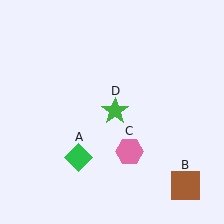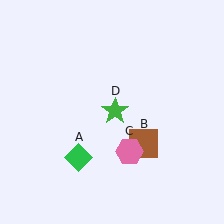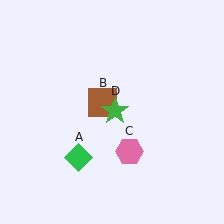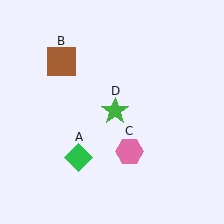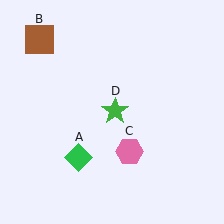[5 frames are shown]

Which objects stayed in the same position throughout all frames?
Green diamond (object A) and pink hexagon (object C) and green star (object D) remained stationary.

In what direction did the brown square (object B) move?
The brown square (object B) moved up and to the left.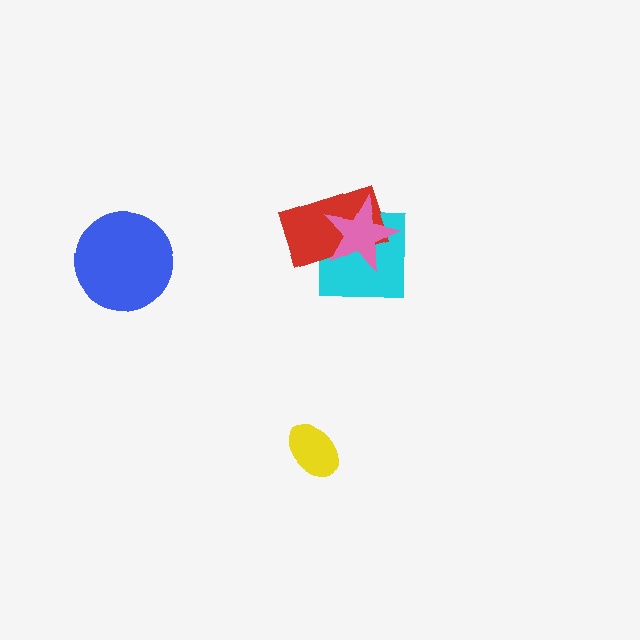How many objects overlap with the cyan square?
2 objects overlap with the cyan square.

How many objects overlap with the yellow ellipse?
0 objects overlap with the yellow ellipse.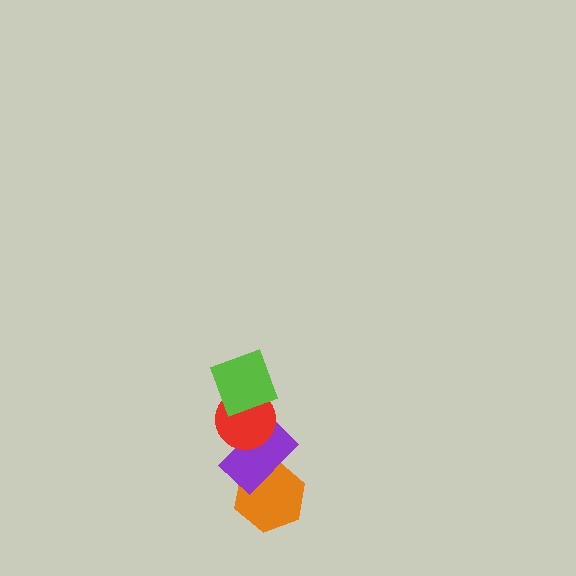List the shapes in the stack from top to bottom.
From top to bottom: the lime square, the red circle, the purple rectangle, the orange hexagon.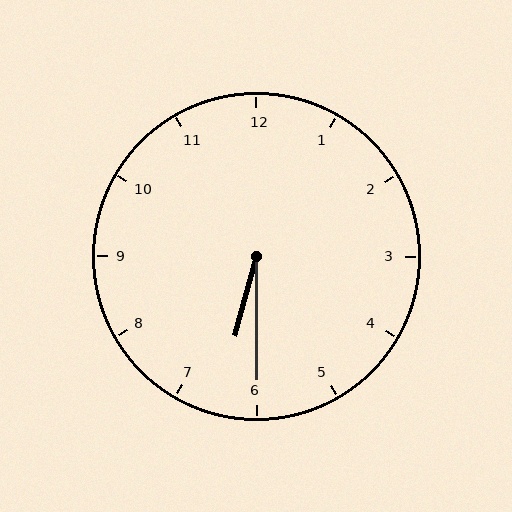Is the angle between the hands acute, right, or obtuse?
It is acute.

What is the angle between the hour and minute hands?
Approximately 15 degrees.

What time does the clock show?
6:30.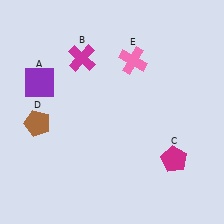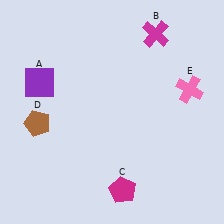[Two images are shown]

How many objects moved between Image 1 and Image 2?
3 objects moved between the two images.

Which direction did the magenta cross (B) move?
The magenta cross (B) moved right.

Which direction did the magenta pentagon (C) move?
The magenta pentagon (C) moved left.